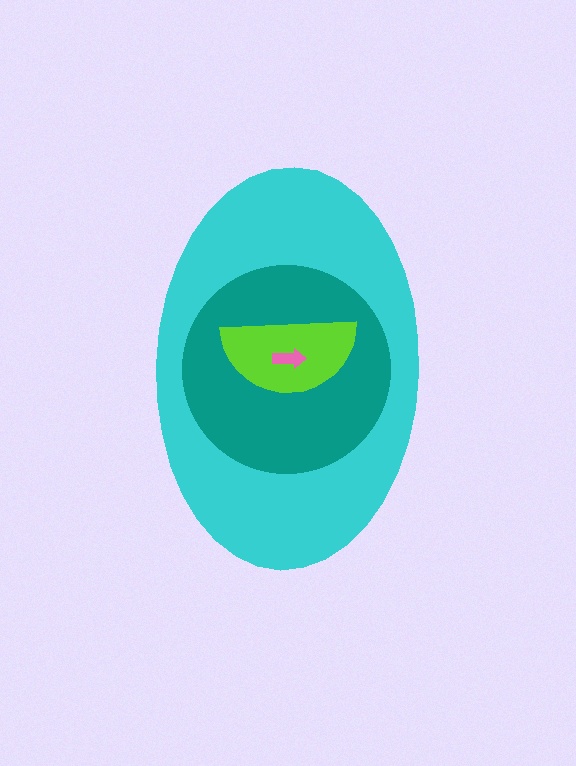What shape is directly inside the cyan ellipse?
The teal circle.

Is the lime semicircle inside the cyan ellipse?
Yes.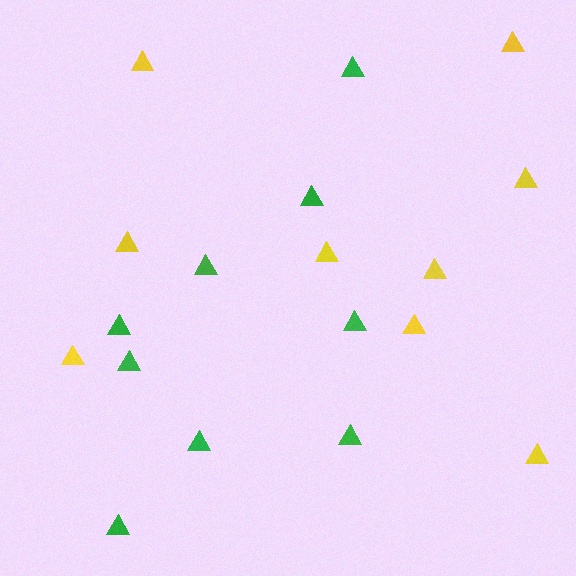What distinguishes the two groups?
There are 2 groups: one group of green triangles (9) and one group of yellow triangles (9).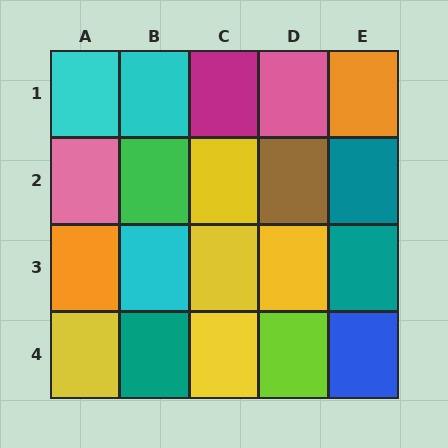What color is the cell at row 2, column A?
Pink.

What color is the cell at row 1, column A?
Cyan.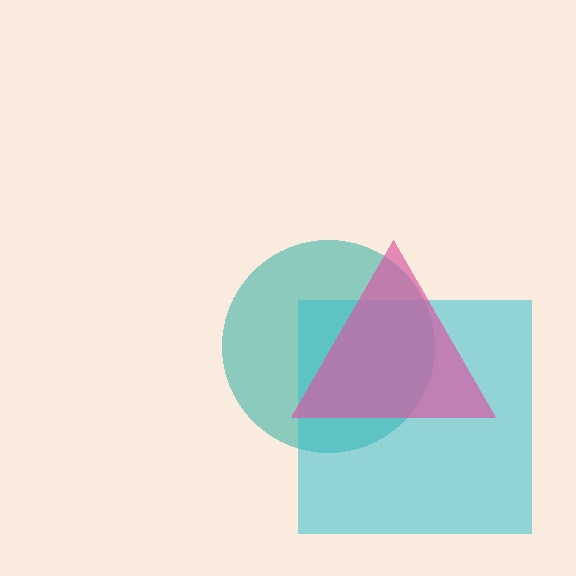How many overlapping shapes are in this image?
There are 3 overlapping shapes in the image.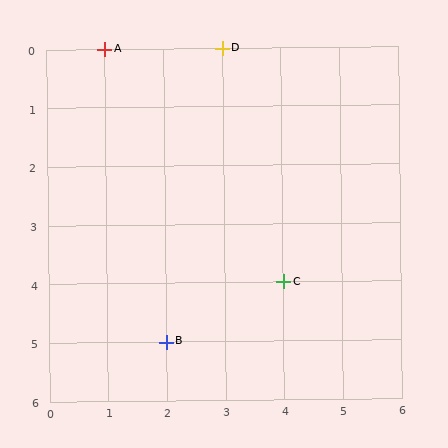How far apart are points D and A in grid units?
Points D and A are 2 columns apart.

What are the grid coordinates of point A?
Point A is at grid coordinates (1, 0).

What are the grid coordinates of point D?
Point D is at grid coordinates (3, 0).